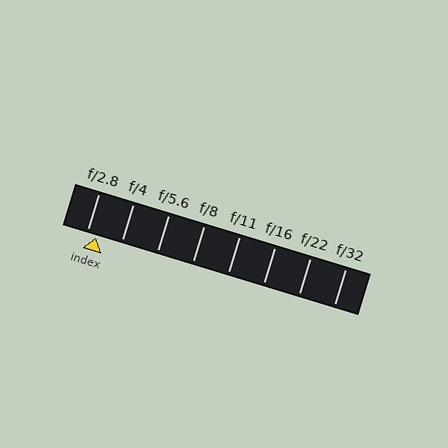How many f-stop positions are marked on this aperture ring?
There are 8 f-stop positions marked.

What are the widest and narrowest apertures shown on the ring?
The widest aperture shown is f/2.8 and the narrowest is f/32.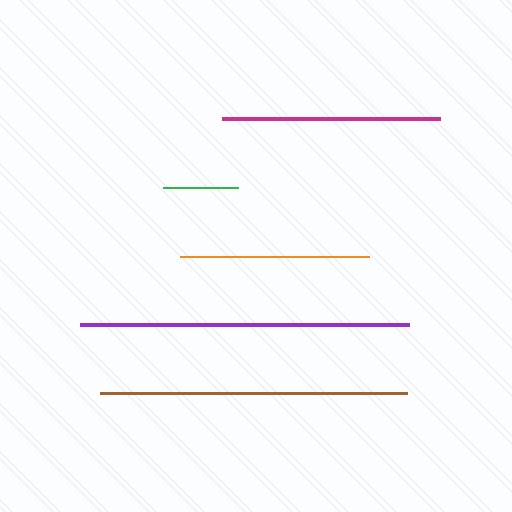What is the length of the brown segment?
The brown segment is approximately 307 pixels long.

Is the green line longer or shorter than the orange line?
The orange line is longer than the green line.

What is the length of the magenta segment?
The magenta segment is approximately 218 pixels long.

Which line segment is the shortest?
The green line is the shortest at approximately 75 pixels.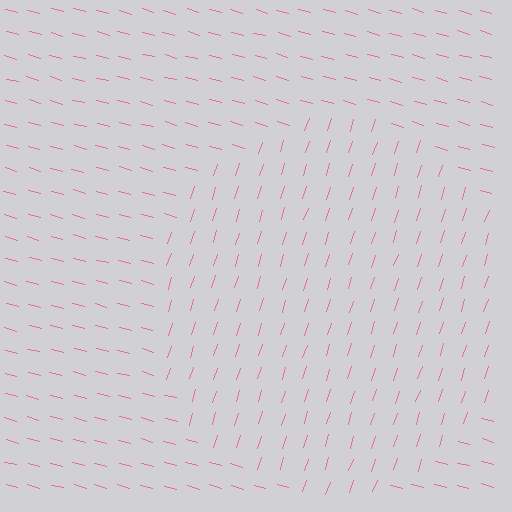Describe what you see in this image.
The image is filled with small pink line segments. A circle region in the image has lines oriented differently from the surrounding lines, creating a visible texture boundary.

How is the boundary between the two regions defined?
The boundary is defined purely by a change in line orientation (approximately 87 degrees difference). All lines are the same color and thickness.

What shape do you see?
I see a circle.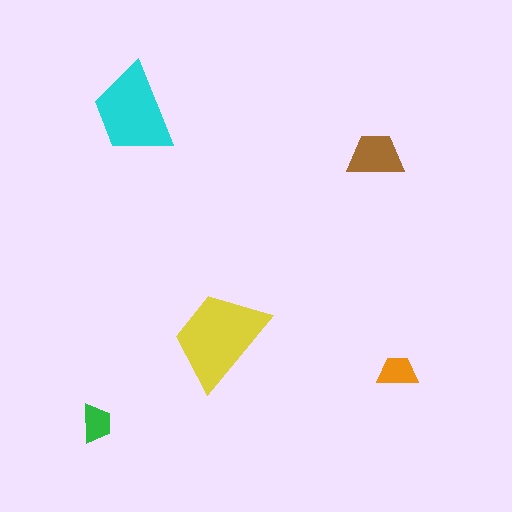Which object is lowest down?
The green trapezoid is bottommost.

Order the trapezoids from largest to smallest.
the yellow one, the cyan one, the brown one, the orange one, the green one.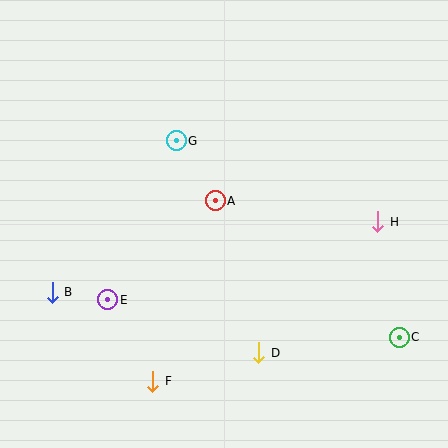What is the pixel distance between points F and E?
The distance between F and E is 93 pixels.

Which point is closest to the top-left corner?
Point G is closest to the top-left corner.